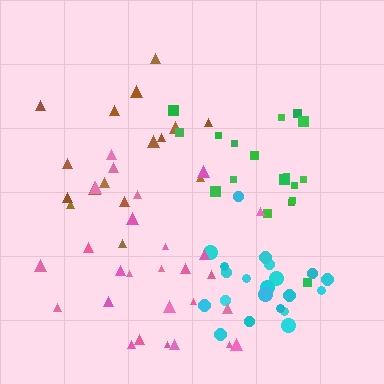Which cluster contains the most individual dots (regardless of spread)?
Pink (27).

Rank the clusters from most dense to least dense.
cyan, pink, green, brown.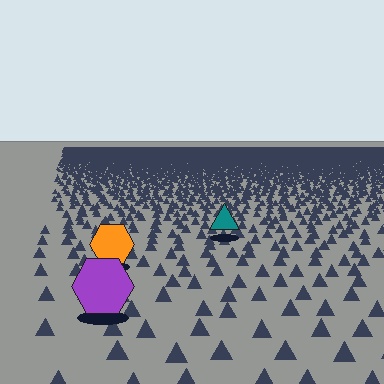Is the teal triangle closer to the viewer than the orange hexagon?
No. The orange hexagon is closer — you can tell from the texture gradient: the ground texture is coarser near it.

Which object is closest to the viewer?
The purple hexagon is closest. The texture marks near it are larger and more spread out.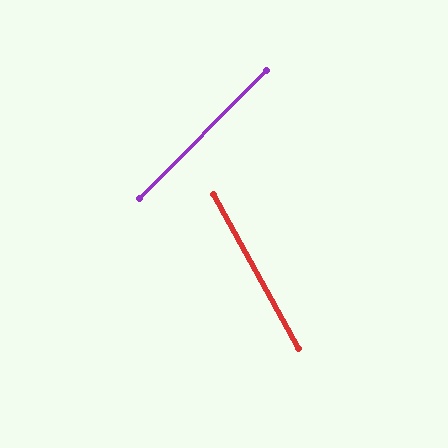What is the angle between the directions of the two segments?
Approximately 74 degrees.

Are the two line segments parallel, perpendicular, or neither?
Neither parallel nor perpendicular — they differ by about 74°.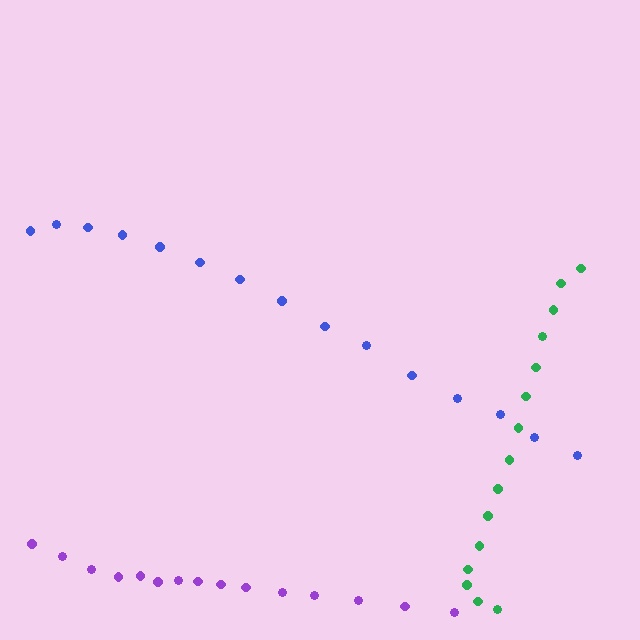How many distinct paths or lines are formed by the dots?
There are 3 distinct paths.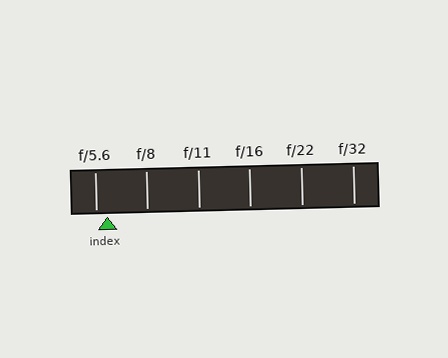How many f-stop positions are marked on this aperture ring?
There are 6 f-stop positions marked.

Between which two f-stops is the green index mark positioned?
The index mark is between f/5.6 and f/8.